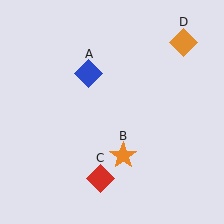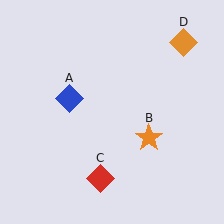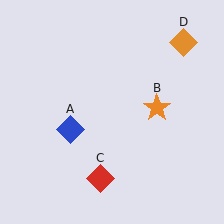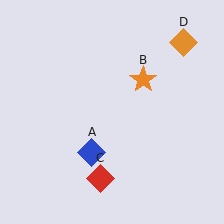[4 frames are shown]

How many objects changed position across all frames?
2 objects changed position: blue diamond (object A), orange star (object B).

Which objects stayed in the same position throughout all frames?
Red diamond (object C) and orange diamond (object D) remained stationary.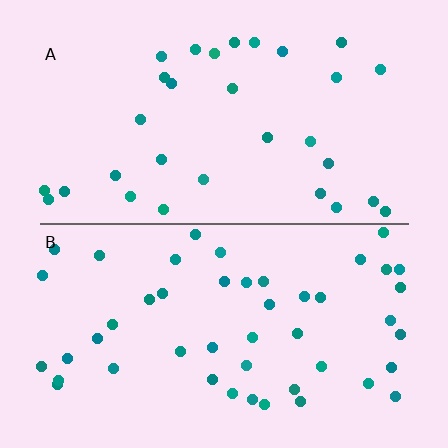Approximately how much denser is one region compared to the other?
Approximately 1.5× — region B over region A.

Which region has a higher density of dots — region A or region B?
B (the bottom).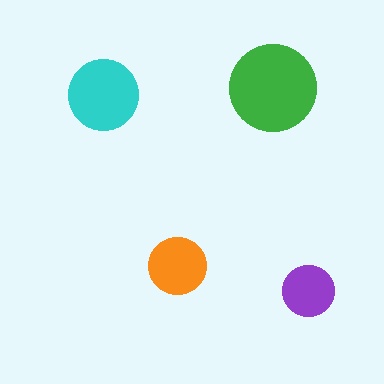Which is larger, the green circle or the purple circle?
The green one.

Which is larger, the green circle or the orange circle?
The green one.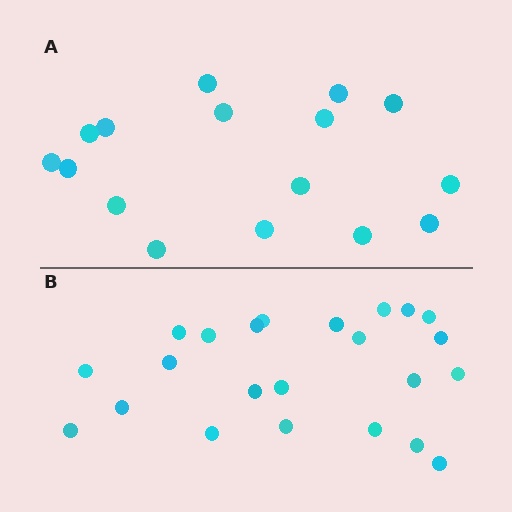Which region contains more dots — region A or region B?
Region B (the bottom region) has more dots.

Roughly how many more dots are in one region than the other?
Region B has roughly 8 or so more dots than region A.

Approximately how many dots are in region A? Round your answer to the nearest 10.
About 20 dots. (The exact count is 16, which rounds to 20.)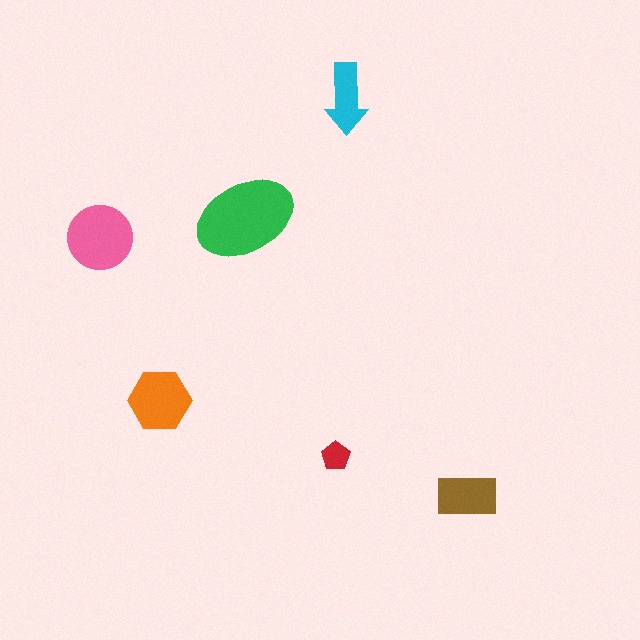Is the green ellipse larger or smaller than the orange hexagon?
Larger.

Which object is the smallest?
The red pentagon.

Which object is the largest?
The green ellipse.